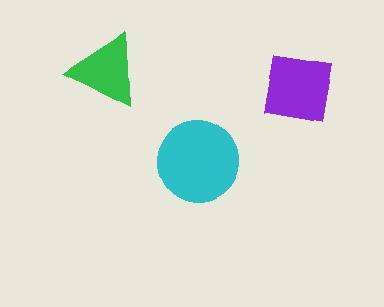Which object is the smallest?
The green triangle.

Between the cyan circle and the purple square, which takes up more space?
The cyan circle.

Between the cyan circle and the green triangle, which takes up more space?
The cyan circle.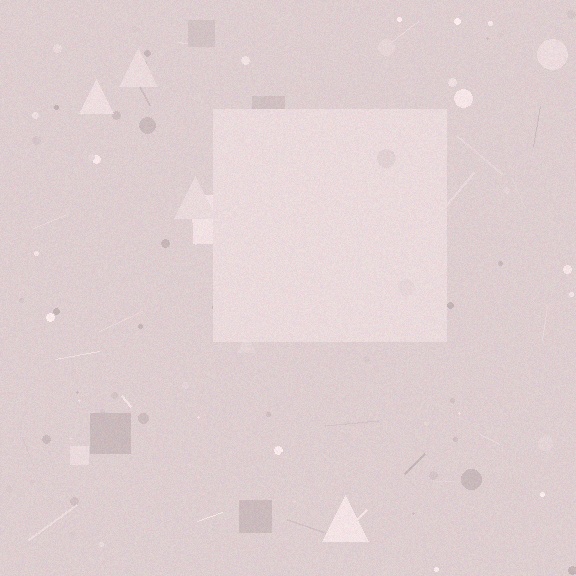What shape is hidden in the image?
A square is hidden in the image.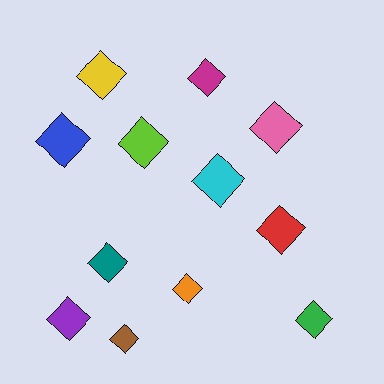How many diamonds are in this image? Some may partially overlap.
There are 12 diamonds.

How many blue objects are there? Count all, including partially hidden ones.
There is 1 blue object.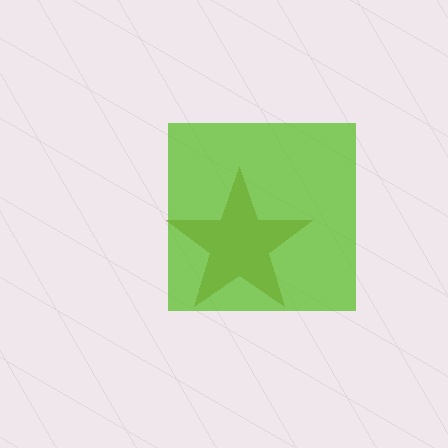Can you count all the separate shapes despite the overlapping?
Yes, there are 2 separate shapes.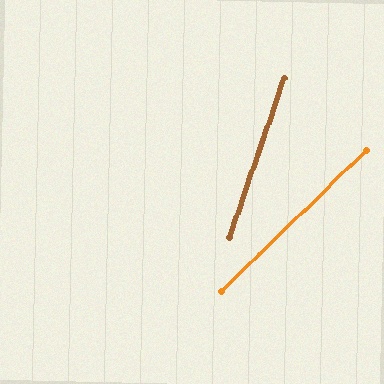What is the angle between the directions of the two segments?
Approximately 27 degrees.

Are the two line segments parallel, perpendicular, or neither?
Neither parallel nor perpendicular — they differ by about 27°.